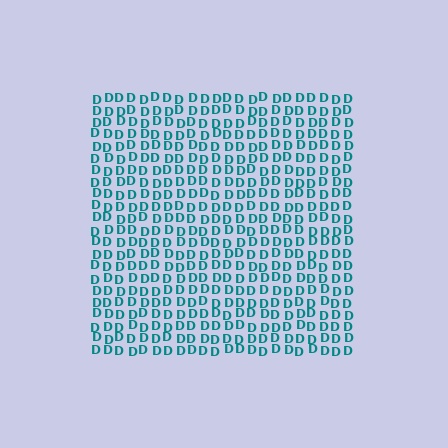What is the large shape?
The large shape is a square.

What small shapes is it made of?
It is made of small letter D's.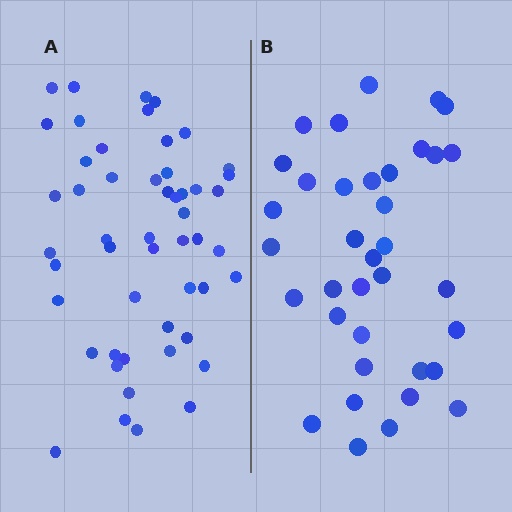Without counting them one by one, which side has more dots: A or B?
Region A (the left region) has more dots.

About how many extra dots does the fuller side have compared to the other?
Region A has approximately 15 more dots than region B.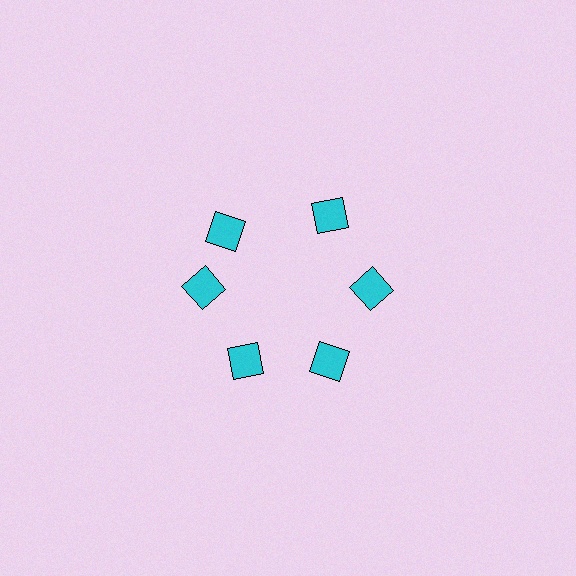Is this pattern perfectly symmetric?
No. The 6 cyan squares are arranged in a ring, but one element near the 11 o'clock position is rotated out of alignment along the ring, breaking the 6-fold rotational symmetry.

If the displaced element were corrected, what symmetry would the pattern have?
It would have 6-fold rotational symmetry — the pattern would map onto itself every 60 degrees.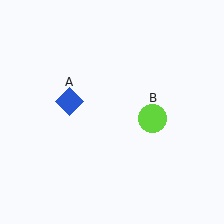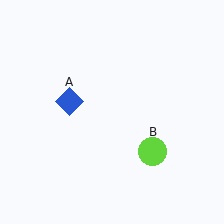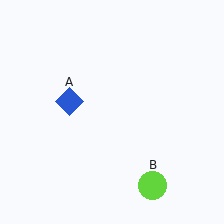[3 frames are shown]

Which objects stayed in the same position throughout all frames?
Blue diamond (object A) remained stationary.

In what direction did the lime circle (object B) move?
The lime circle (object B) moved down.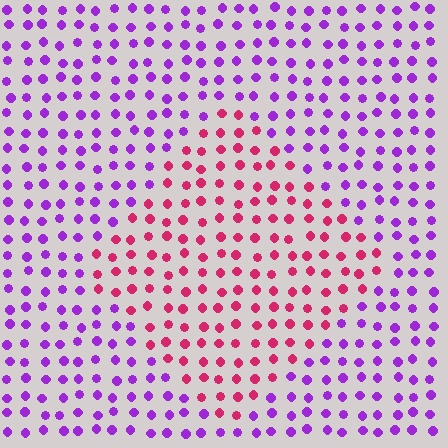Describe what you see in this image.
The image is filled with small purple elements in a uniform arrangement. A diamond-shaped region is visible where the elements are tinted to a slightly different hue, forming a subtle color boundary.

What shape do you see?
I see a diamond.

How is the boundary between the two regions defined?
The boundary is defined purely by a slight shift in hue (about 56 degrees). Spacing, size, and orientation are identical on both sides.